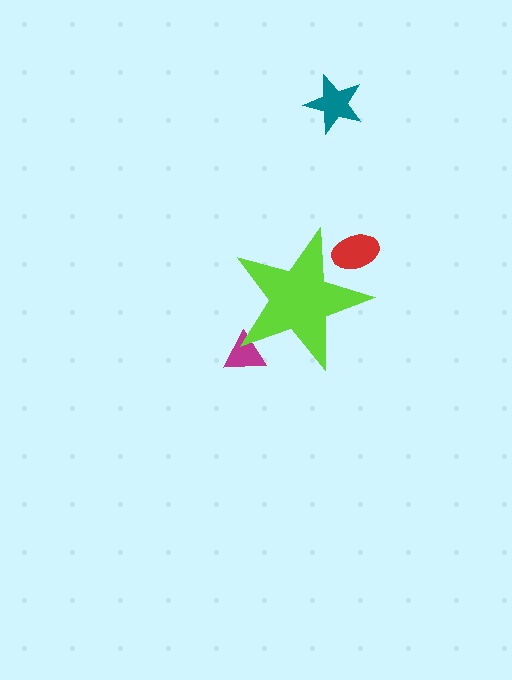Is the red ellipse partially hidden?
Yes, the red ellipse is partially hidden behind the lime star.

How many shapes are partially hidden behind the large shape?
2 shapes are partially hidden.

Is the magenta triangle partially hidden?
Yes, the magenta triangle is partially hidden behind the lime star.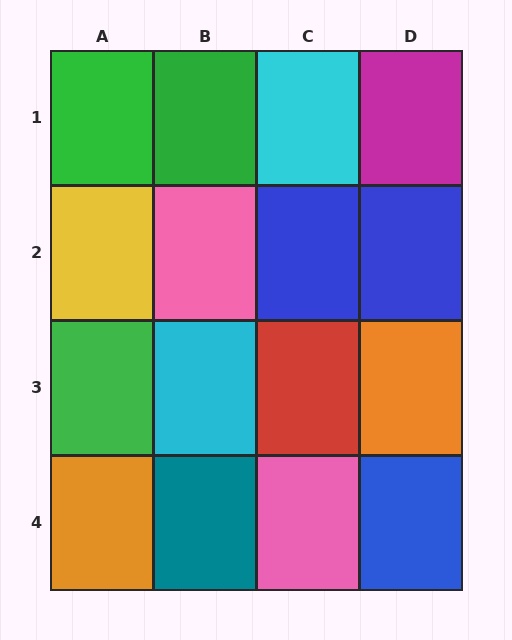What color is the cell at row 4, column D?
Blue.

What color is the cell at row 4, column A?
Orange.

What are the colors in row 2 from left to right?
Yellow, pink, blue, blue.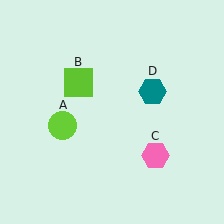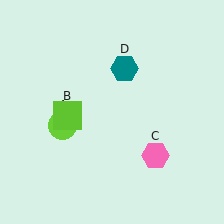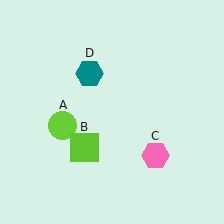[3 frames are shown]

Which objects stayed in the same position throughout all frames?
Lime circle (object A) and pink hexagon (object C) remained stationary.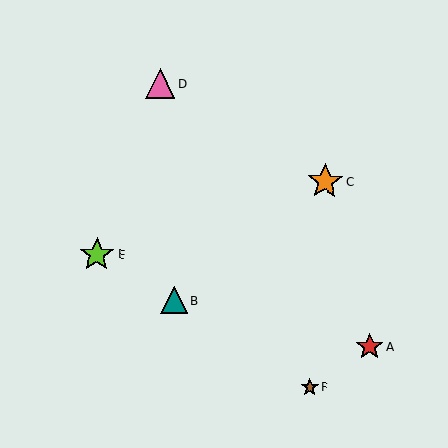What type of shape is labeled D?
Shape D is a pink triangle.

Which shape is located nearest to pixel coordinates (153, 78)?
The pink triangle (labeled D) at (160, 84) is nearest to that location.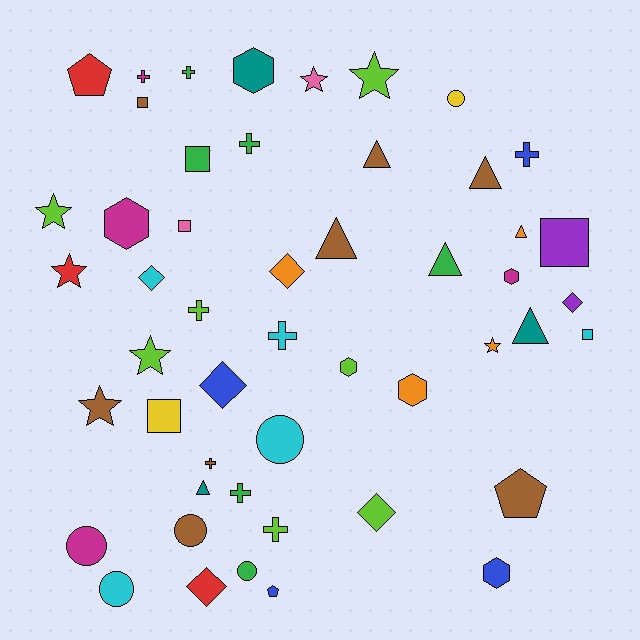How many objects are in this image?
There are 50 objects.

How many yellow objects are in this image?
There are 2 yellow objects.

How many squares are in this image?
There are 6 squares.